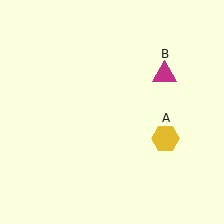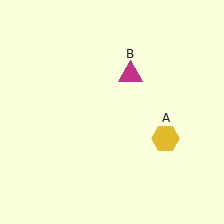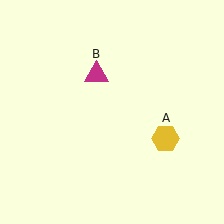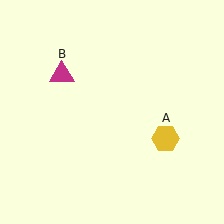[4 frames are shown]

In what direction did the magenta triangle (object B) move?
The magenta triangle (object B) moved left.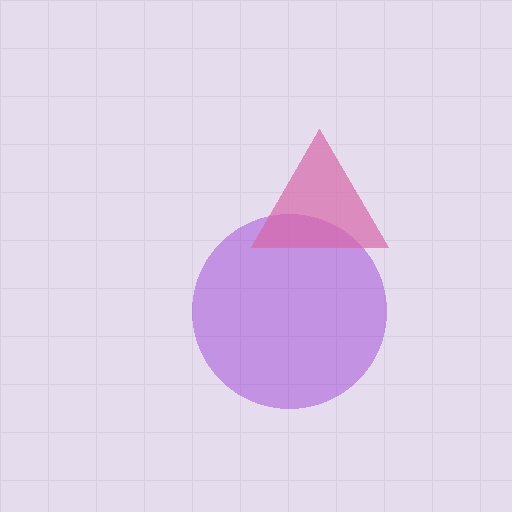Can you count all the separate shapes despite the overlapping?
Yes, there are 2 separate shapes.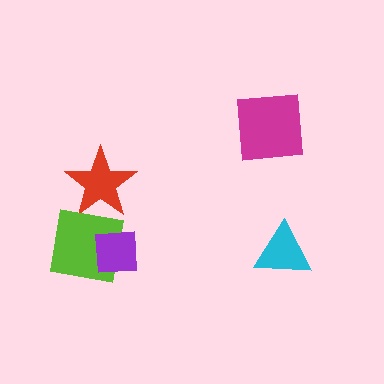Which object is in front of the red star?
The lime square is in front of the red star.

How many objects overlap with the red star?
1 object overlaps with the red star.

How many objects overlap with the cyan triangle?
0 objects overlap with the cyan triangle.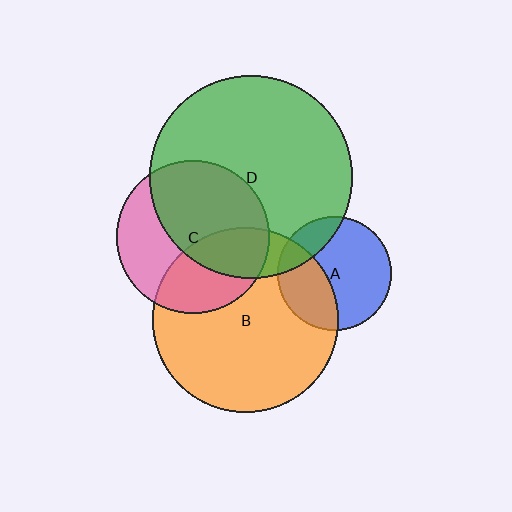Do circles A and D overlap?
Yes.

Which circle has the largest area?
Circle D (green).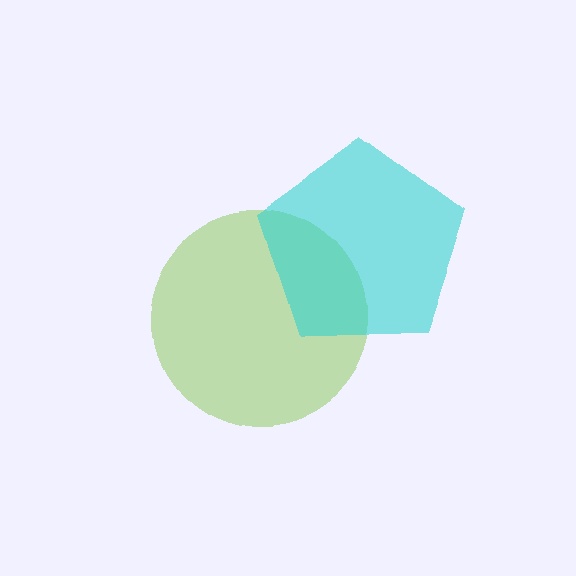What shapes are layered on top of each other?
The layered shapes are: a lime circle, a cyan pentagon.